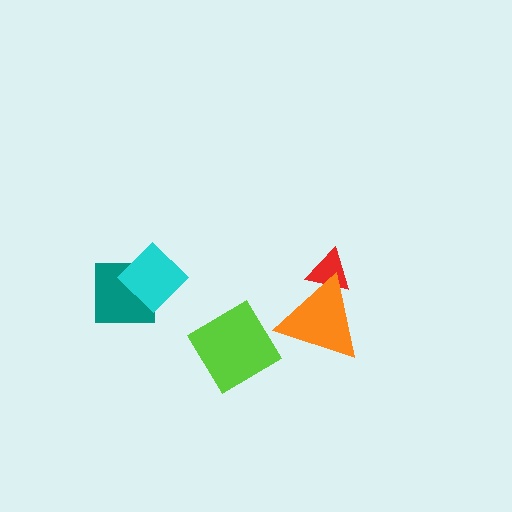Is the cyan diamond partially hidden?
No, no other shape covers it.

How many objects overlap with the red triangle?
1 object overlaps with the red triangle.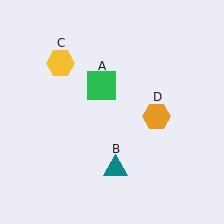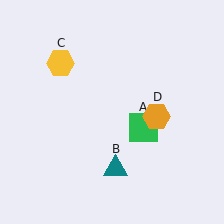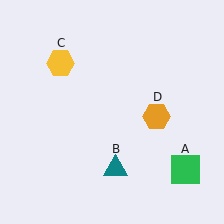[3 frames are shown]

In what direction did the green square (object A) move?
The green square (object A) moved down and to the right.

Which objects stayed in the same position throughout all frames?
Teal triangle (object B) and yellow hexagon (object C) and orange hexagon (object D) remained stationary.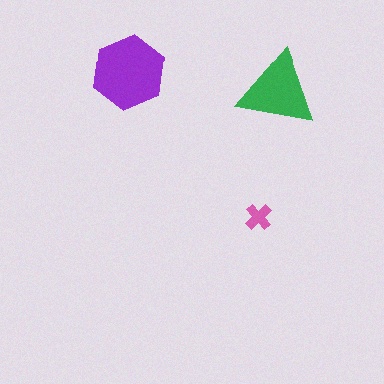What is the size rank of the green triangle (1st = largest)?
2nd.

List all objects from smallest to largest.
The pink cross, the green triangle, the purple hexagon.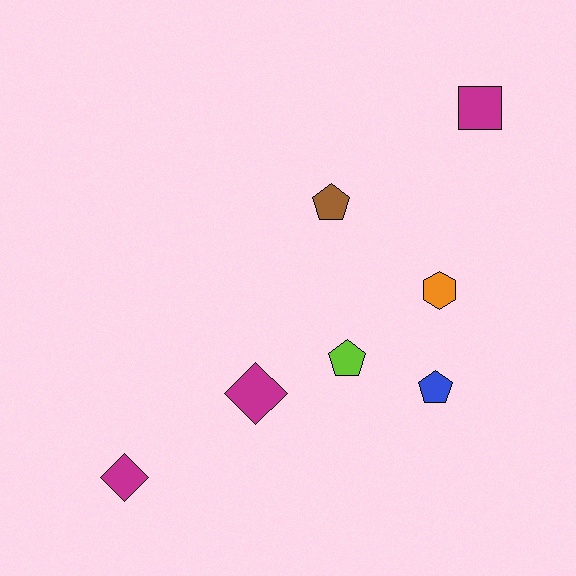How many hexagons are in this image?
There is 1 hexagon.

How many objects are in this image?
There are 7 objects.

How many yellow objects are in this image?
There are no yellow objects.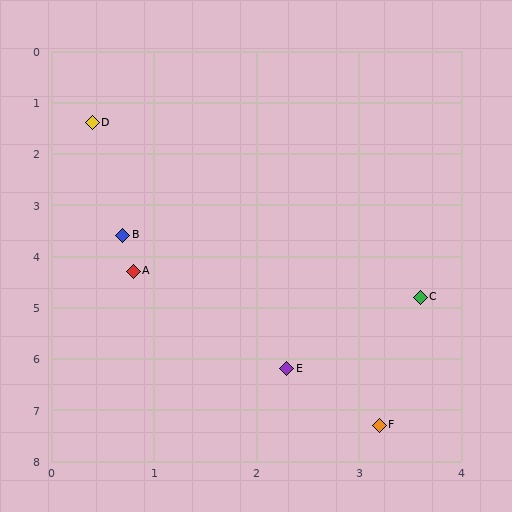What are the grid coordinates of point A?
Point A is at approximately (0.8, 4.3).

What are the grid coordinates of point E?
Point E is at approximately (2.3, 6.2).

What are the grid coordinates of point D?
Point D is at approximately (0.4, 1.4).